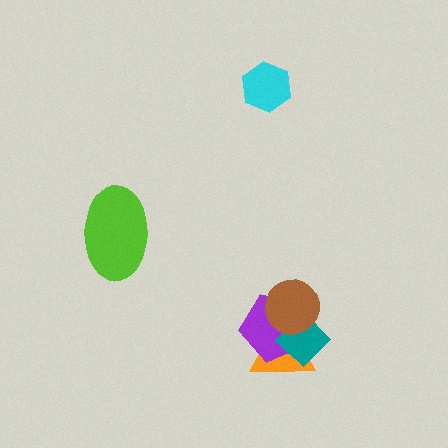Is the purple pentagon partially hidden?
Yes, it is partially covered by another shape.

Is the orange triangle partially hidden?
Yes, it is partially covered by another shape.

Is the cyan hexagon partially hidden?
No, no other shape covers it.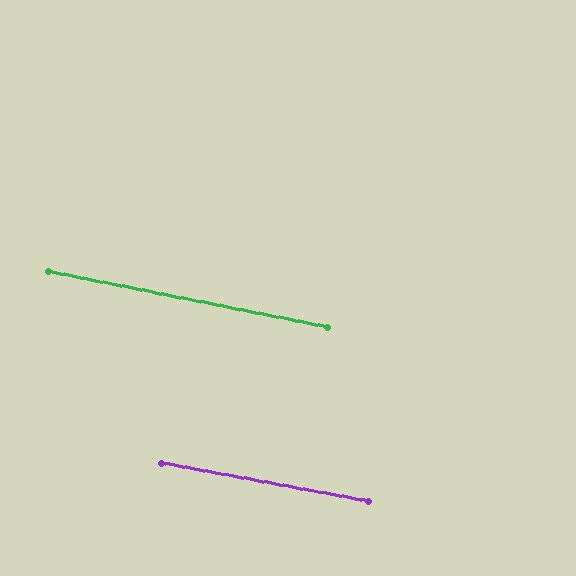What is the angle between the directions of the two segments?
Approximately 1 degree.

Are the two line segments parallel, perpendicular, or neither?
Parallel — their directions differ by only 0.8°.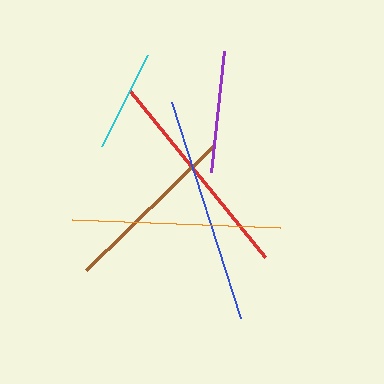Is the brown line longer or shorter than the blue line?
The blue line is longer than the brown line.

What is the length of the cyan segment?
The cyan segment is approximately 101 pixels long.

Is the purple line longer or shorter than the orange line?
The orange line is longer than the purple line.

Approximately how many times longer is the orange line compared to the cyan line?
The orange line is approximately 2.0 times the length of the cyan line.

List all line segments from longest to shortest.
From longest to shortest: blue, red, orange, brown, purple, cyan.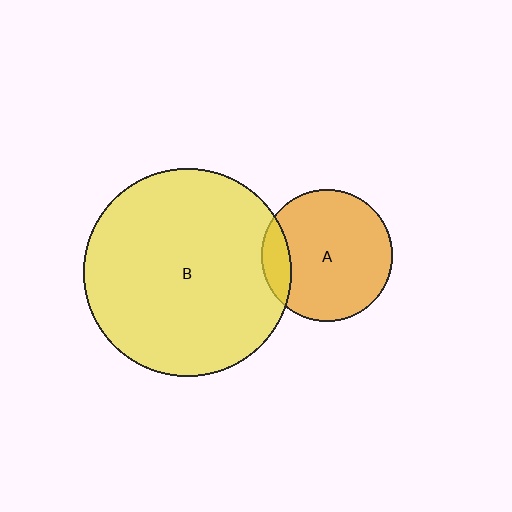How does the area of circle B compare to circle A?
Approximately 2.5 times.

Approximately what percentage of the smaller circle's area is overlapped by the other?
Approximately 15%.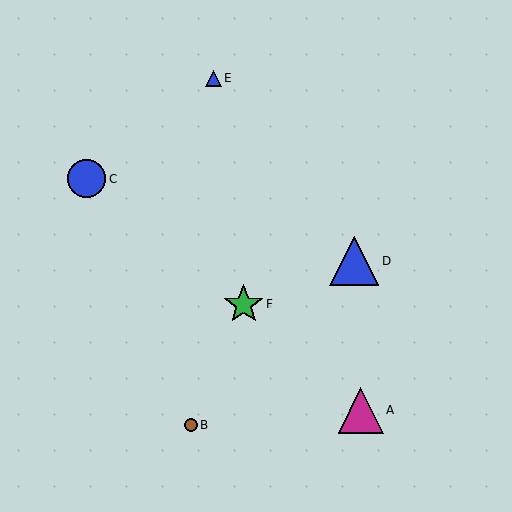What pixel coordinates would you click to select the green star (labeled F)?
Click at (244, 304) to select the green star F.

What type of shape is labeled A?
Shape A is a magenta triangle.